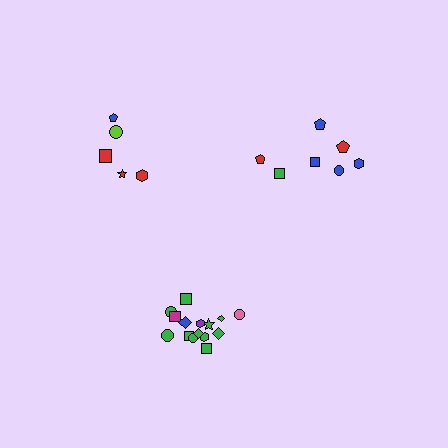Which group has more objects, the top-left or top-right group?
The top-right group.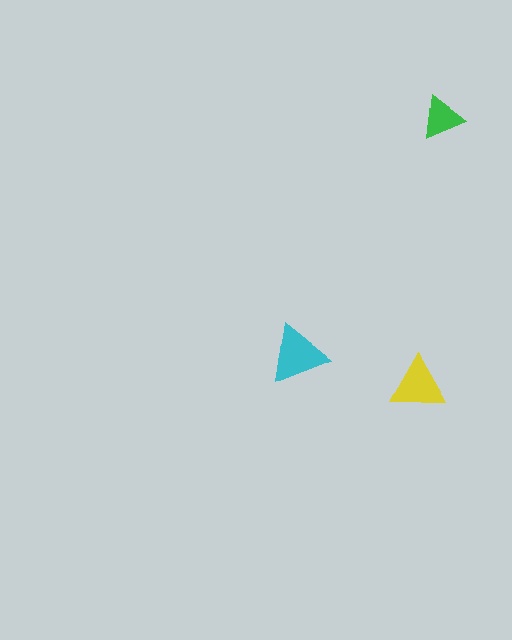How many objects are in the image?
There are 3 objects in the image.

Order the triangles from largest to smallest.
the cyan one, the yellow one, the green one.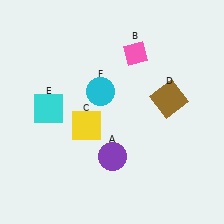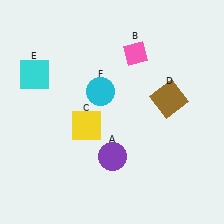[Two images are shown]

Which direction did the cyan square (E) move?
The cyan square (E) moved up.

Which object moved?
The cyan square (E) moved up.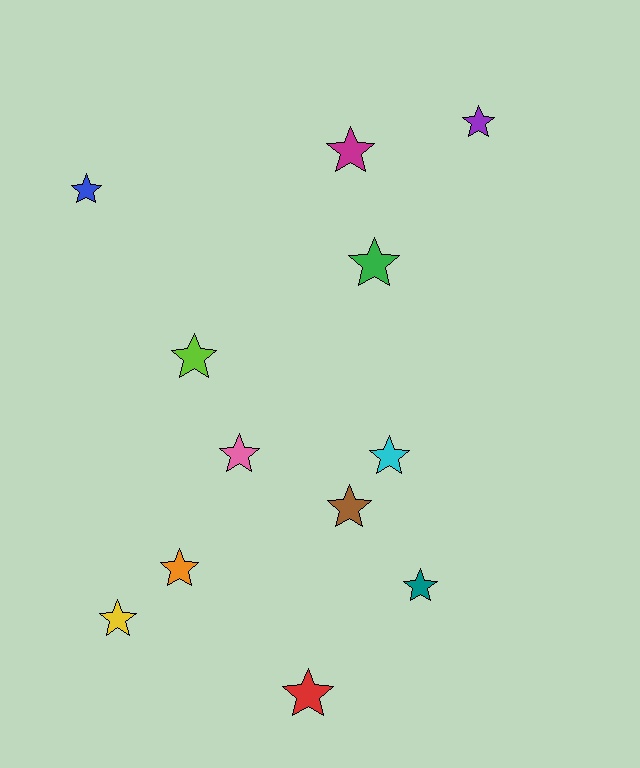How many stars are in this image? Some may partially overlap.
There are 12 stars.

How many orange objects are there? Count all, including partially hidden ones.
There is 1 orange object.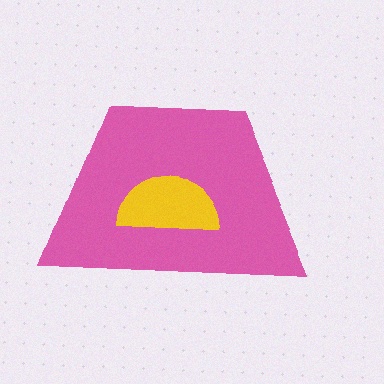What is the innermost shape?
The yellow semicircle.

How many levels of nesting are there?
2.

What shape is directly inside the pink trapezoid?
The yellow semicircle.